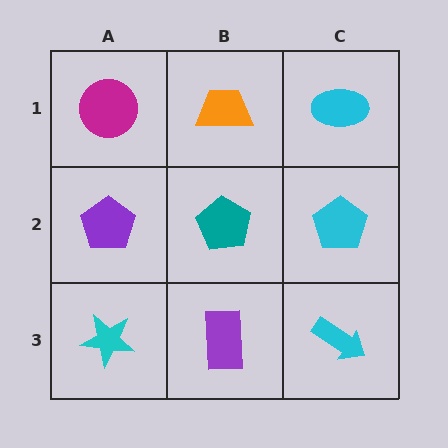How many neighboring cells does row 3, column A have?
2.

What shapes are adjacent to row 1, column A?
A purple pentagon (row 2, column A), an orange trapezoid (row 1, column B).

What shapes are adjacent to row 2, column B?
An orange trapezoid (row 1, column B), a purple rectangle (row 3, column B), a purple pentagon (row 2, column A), a cyan pentagon (row 2, column C).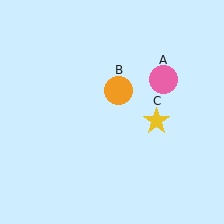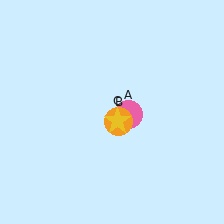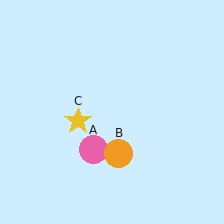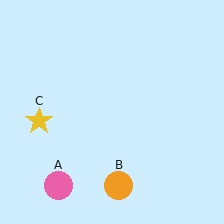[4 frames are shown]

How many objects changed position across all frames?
3 objects changed position: pink circle (object A), orange circle (object B), yellow star (object C).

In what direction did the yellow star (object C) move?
The yellow star (object C) moved left.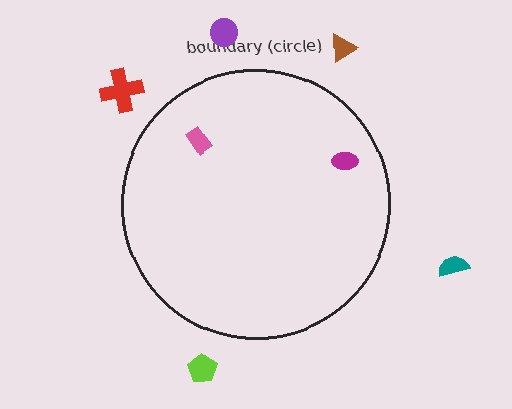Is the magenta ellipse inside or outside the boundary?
Inside.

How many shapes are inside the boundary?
2 inside, 5 outside.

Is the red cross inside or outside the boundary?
Outside.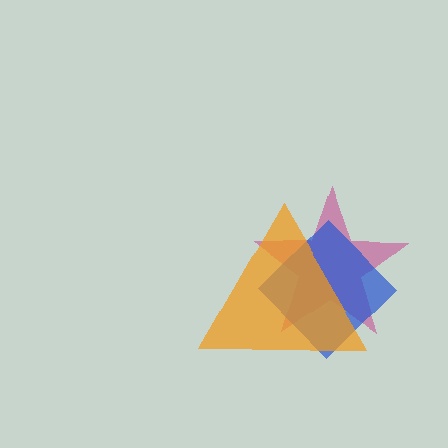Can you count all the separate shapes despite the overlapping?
Yes, there are 3 separate shapes.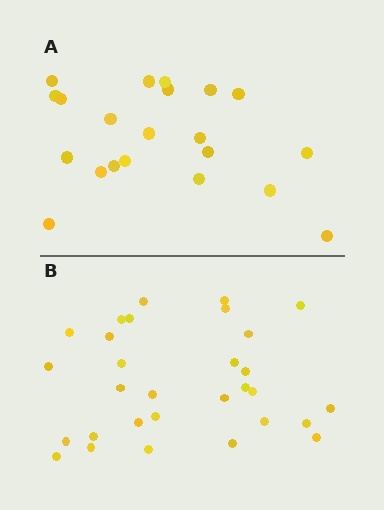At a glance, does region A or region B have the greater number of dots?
Region B (the bottom region) has more dots.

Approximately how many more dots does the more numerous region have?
Region B has roughly 8 or so more dots than region A.